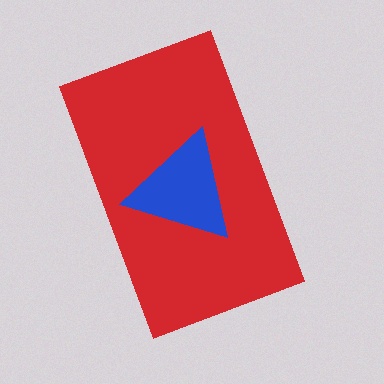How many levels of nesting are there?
2.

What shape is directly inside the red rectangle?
The blue triangle.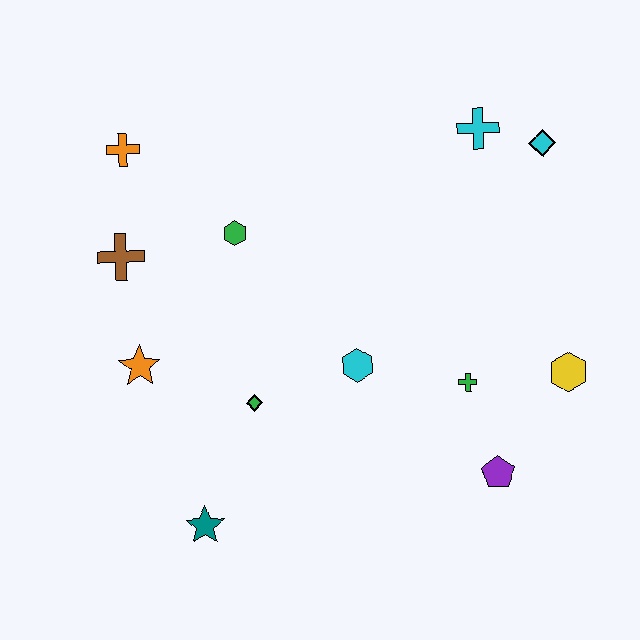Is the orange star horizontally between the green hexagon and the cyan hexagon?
No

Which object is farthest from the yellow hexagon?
The orange cross is farthest from the yellow hexagon.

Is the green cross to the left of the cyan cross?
Yes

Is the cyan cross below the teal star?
No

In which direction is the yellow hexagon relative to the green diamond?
The yellow hexagon is to the right of the green diamond.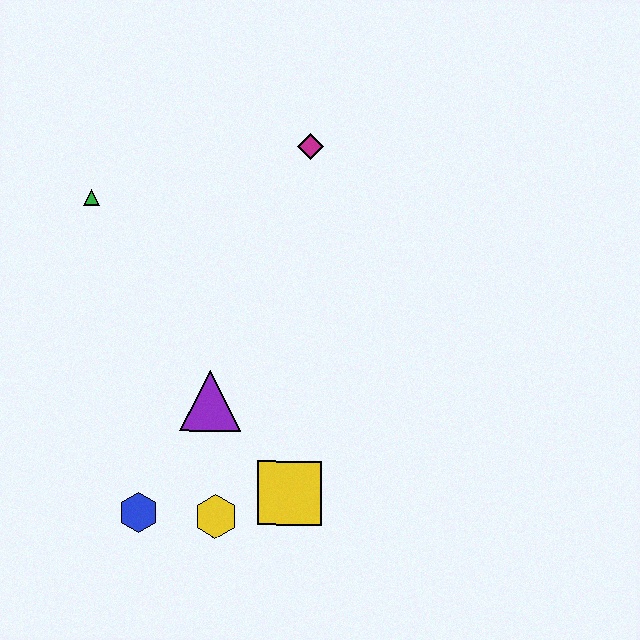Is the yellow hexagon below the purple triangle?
Yes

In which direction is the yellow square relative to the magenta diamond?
The yellow square is below the magenta diamond.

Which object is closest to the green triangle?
The magenta diamond is closest to the green triangle.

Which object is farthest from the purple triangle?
The magenta diamond is farthest from the purple triangle.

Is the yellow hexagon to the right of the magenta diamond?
No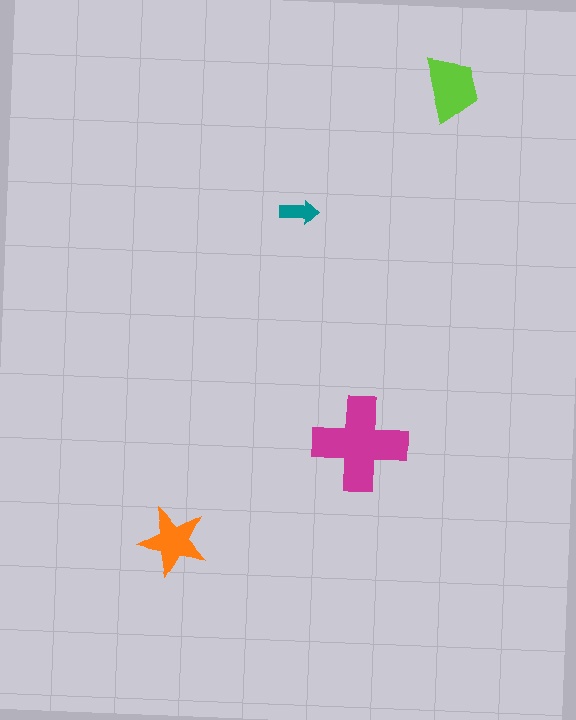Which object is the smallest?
The teal arrow.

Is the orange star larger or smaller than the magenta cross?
Smaller.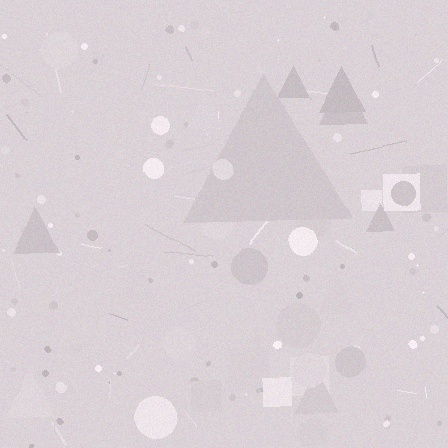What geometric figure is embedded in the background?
A triangle is embedded in the background.